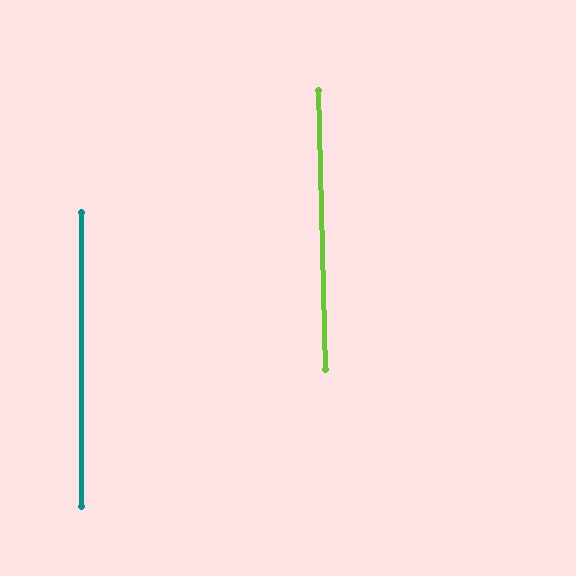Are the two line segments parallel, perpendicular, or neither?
Parallel — their directions differ by only 1.4°.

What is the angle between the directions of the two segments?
Approximately 1 degree.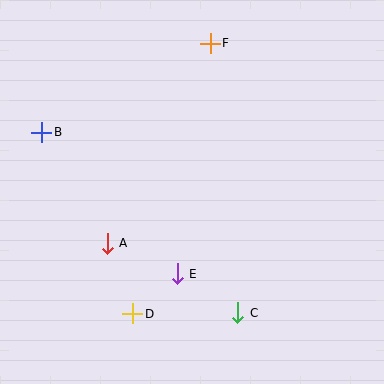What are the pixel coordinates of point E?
Point E is at (177, 274).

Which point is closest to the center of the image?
Point E at (177, 274) is closest to the center.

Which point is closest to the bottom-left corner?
Point D is closest to the bottom-left corner.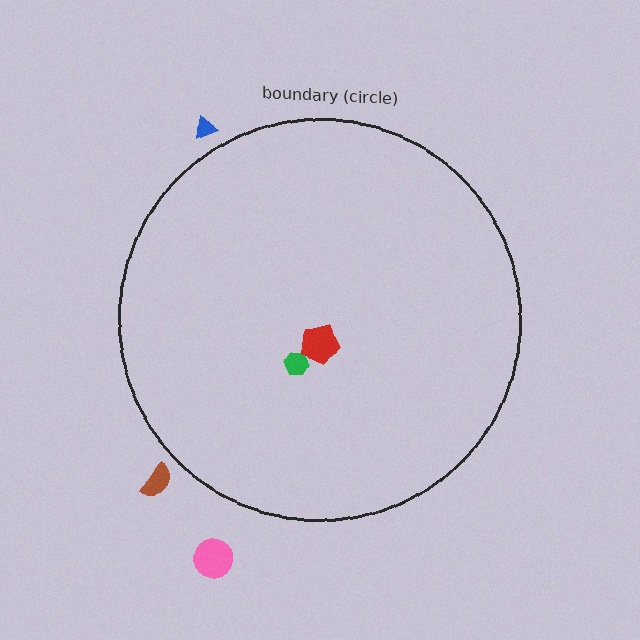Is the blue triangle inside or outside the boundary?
Outside.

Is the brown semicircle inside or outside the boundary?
Outside.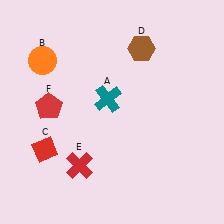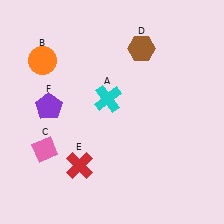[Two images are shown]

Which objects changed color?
A changed from teal to cyan. C changed from red to pink. F changed from red to purple.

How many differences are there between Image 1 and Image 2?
There are 3 differences between the two images.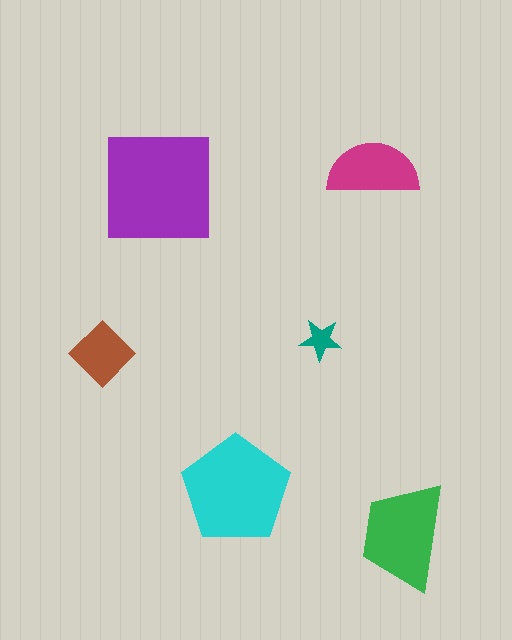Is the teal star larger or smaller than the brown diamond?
Smaller.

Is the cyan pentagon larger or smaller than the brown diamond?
Larger.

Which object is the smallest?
The teal star.